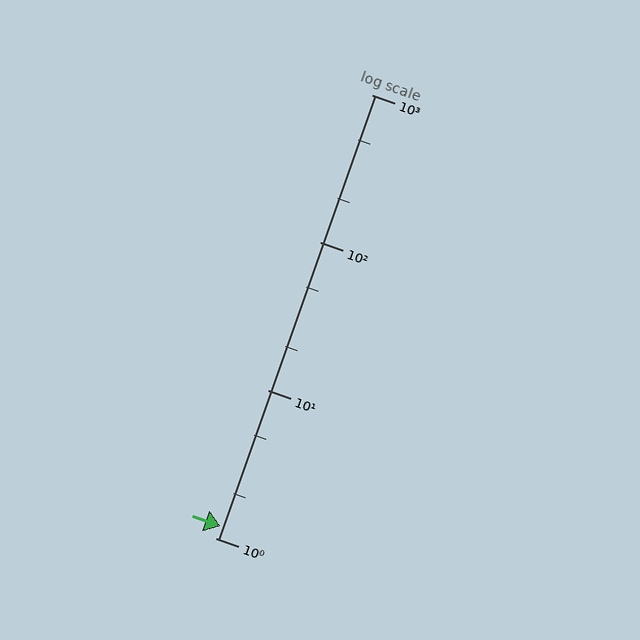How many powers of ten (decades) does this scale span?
The scale spans 3 decades, from 1 to 1000.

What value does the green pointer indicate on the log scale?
The pointer indicates approximately 1.2.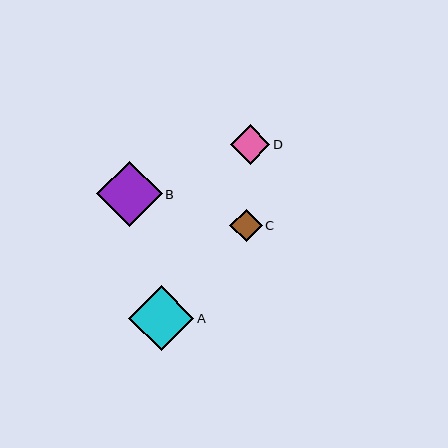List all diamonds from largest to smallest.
From largest to smallest: B, A, D, C.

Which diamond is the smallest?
Diamond C is the smallest with a size of approximately 32 pixels.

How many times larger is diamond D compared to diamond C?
Diamond D is approximately 1.2 times the size of diamond C.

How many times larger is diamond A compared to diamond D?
Diamond A is approximately 1.6 times the size of diamond D.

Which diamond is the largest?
Diamond B is the largest with a size of approximately 65 pixels.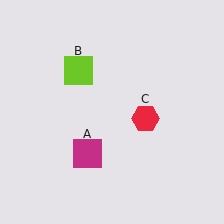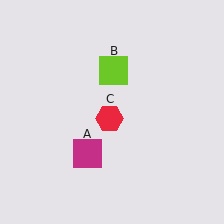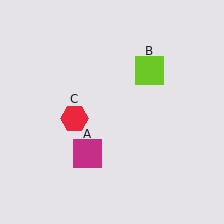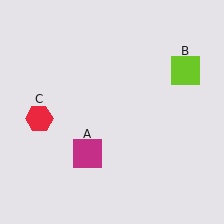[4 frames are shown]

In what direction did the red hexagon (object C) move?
The red hexagon (object C) moved left.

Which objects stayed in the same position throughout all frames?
Magenta square (object A) remained stationary.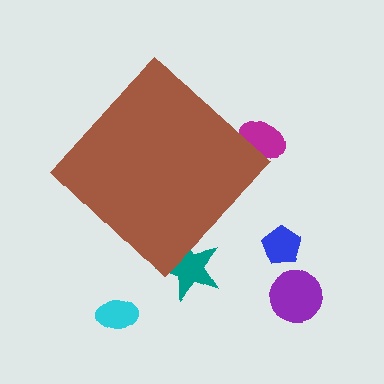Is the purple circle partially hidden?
No, the purple circle is fully visible.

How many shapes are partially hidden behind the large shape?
2 shapes are partially hidden.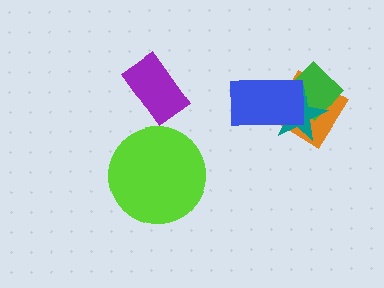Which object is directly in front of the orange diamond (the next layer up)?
The green diamond is directly in front of the orange diamond.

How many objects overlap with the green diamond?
3 objects overlap with the green diamond.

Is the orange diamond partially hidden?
Yes, it is partially covered by another shape.